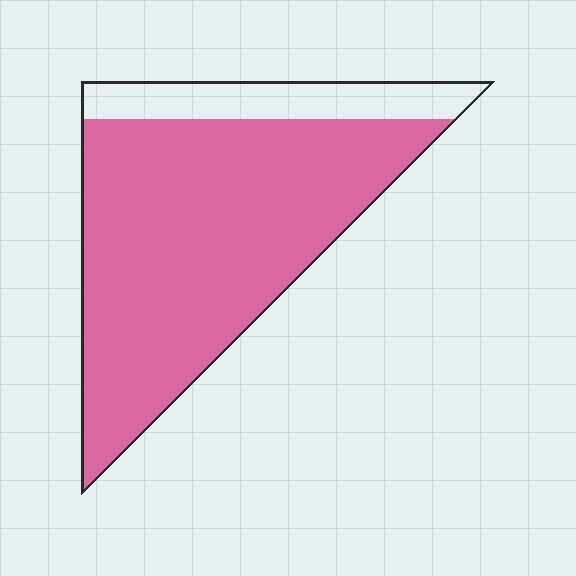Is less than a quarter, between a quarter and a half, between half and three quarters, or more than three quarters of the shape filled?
More than three quarters.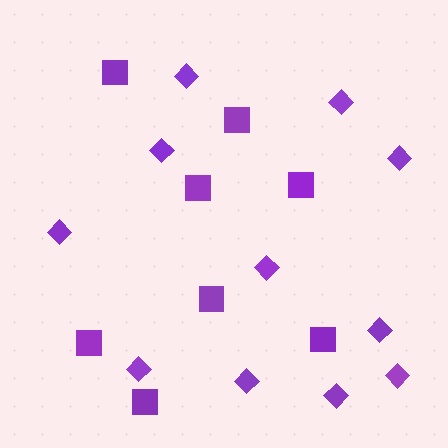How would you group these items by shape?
There are 2 groups: one group of squares (8) and one group of diamonds (11).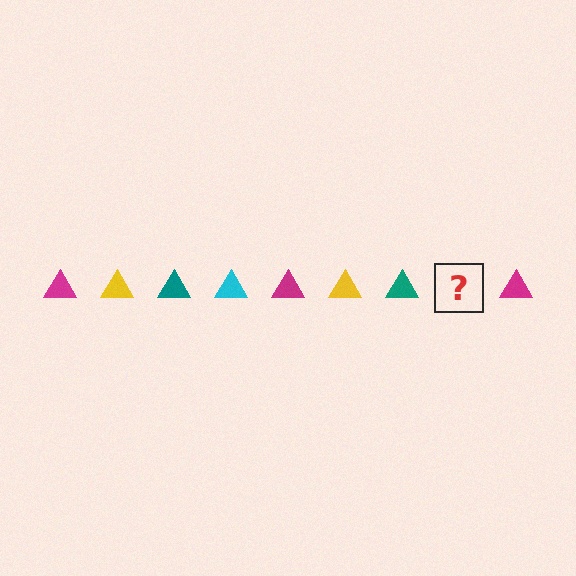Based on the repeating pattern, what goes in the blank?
The blank should be a cyan triangle.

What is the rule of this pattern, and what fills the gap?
The rule is that the pattern cycles through magenta, yellow, teal, cyan triangles. The gap should be filled with a cyan triangle.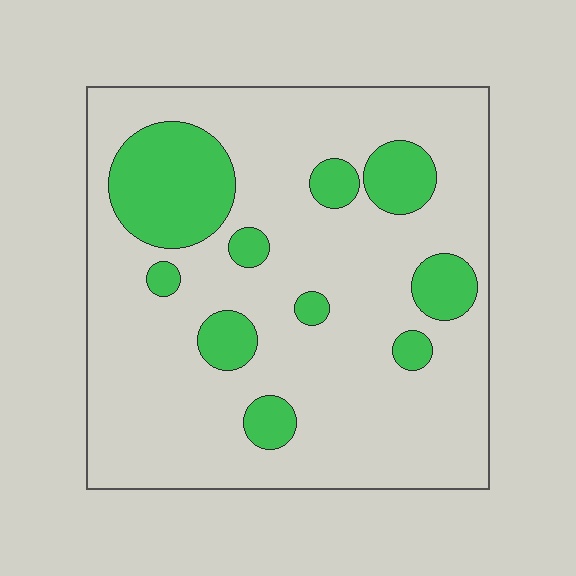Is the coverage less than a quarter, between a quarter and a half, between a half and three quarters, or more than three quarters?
Less than a quarter.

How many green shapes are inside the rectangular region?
10.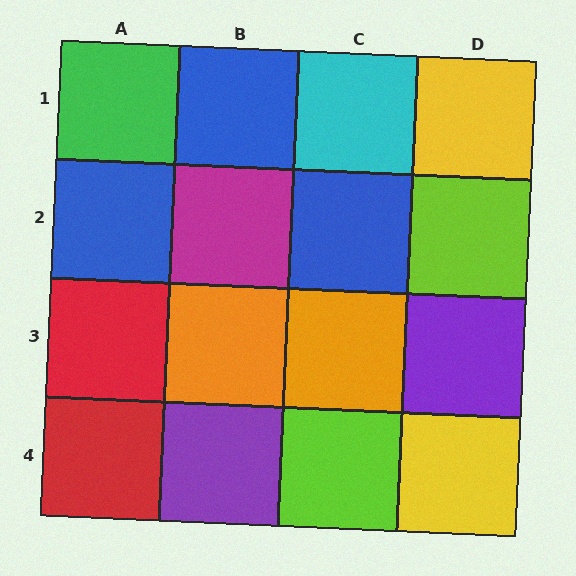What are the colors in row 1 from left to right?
Green, blue, cyan, yellow.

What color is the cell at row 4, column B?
Purple.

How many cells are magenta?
1 cell is magenta.